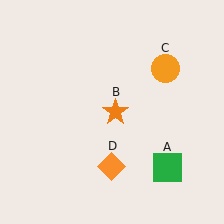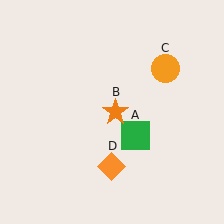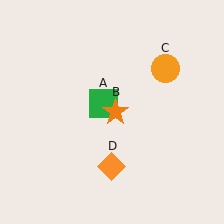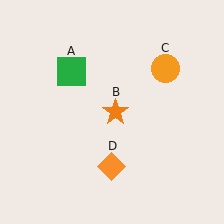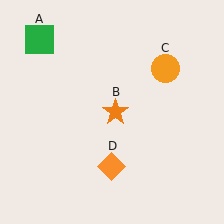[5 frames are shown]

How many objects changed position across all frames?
1 object changed position: green square (object A).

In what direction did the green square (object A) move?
The green square (object A) moved up and to the left.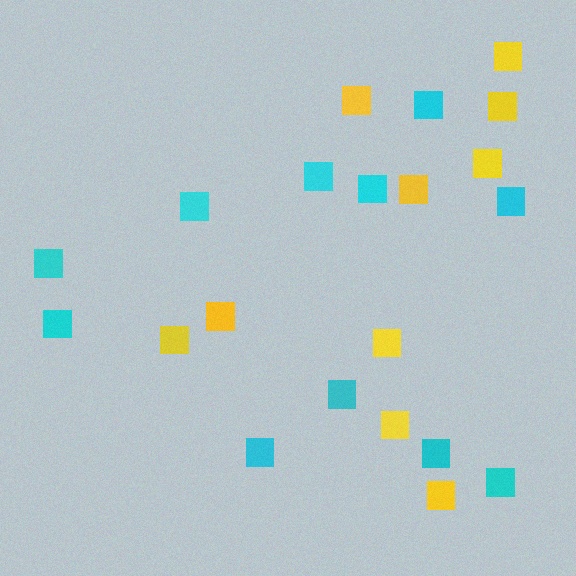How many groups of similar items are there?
There are 2 groups: one group of cyan squares (11) and one group of yellow squares (10).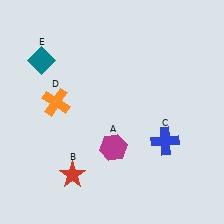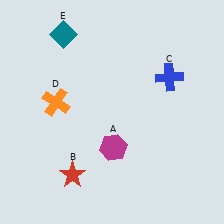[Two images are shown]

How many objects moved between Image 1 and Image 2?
2 objects moved between the two images.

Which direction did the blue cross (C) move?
The blue cross (C) moved up.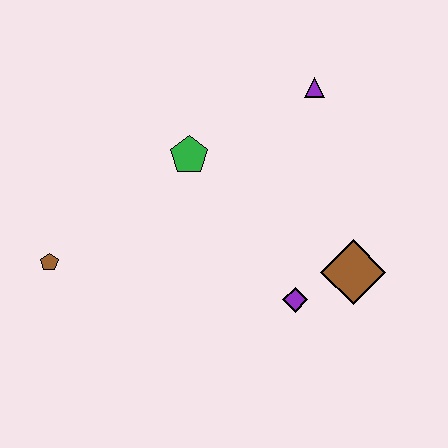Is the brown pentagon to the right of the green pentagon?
No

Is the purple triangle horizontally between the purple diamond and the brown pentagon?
No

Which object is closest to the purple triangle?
The green pentagon is closest to the purple triangle.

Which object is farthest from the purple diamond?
The brown pentagon is farthest from the purple diamond.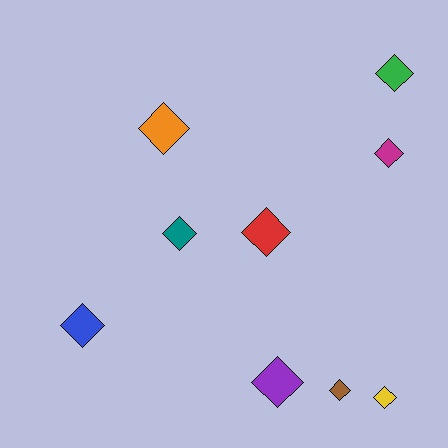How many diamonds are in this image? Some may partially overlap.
There are 9 diamonds.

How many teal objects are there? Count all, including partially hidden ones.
There is 1 teal object.